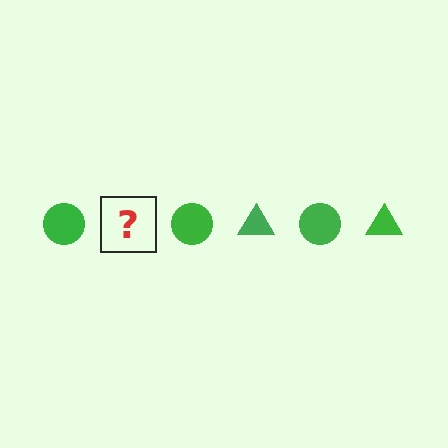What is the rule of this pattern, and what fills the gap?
The rule is that the pattern cycles through circle, triangle shapes in green. The gap should be filled with a green triangle.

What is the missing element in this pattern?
The missing element is a green triangle.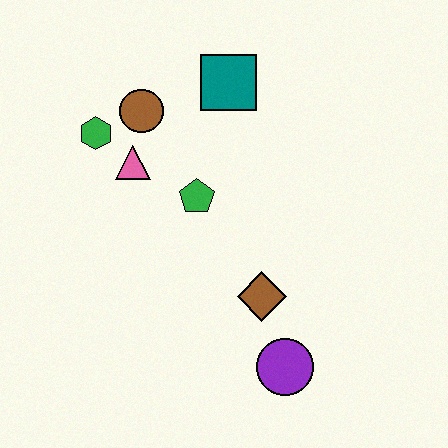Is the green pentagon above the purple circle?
Yes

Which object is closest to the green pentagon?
The pink triangle is closest to the green pentagon.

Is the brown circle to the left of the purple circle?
Yes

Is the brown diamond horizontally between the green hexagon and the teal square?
No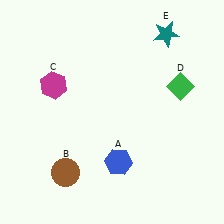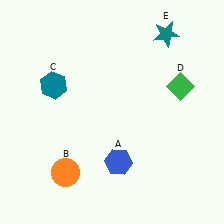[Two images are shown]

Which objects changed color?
B changed from brown to orange. C changed from magenta to teal.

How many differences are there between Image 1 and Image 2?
There are 2 differences between the two images.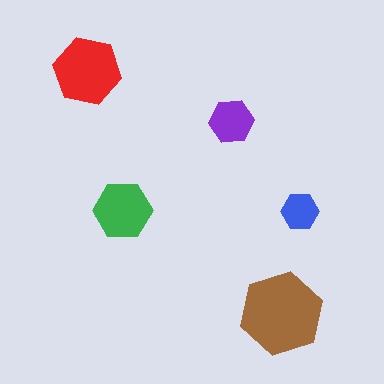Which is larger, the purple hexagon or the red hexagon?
The red one.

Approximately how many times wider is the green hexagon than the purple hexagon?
About 1.5 times wider.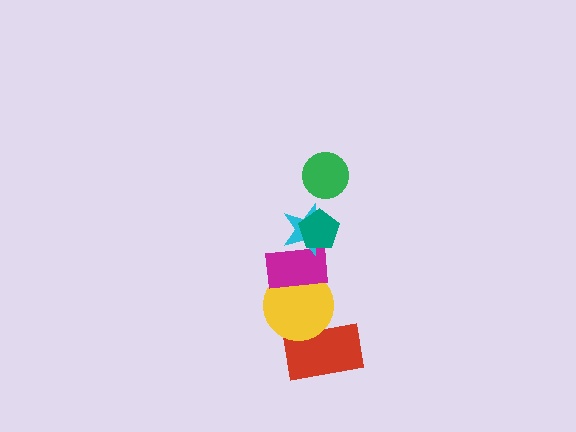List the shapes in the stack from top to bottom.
From top to bottom: the green circle, the teal pentagon, the cyan star, the magenta rectangle, the yellow circle, the red rectangle.